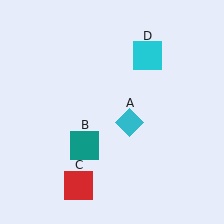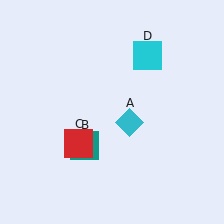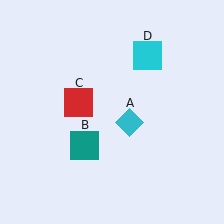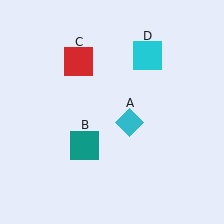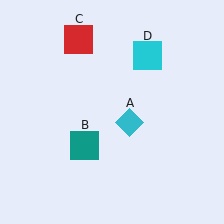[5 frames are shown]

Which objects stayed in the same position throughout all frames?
Cyan diamond (object A) and teal square (object B) and cyan square (object D) remained stationary.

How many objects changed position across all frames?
1 object changed position: red square (object C).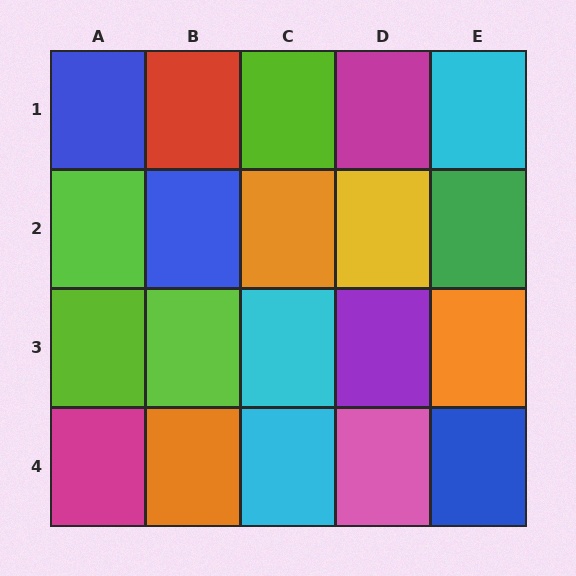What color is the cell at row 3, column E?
Orange.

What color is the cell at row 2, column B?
Blue.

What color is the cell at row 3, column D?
Purple.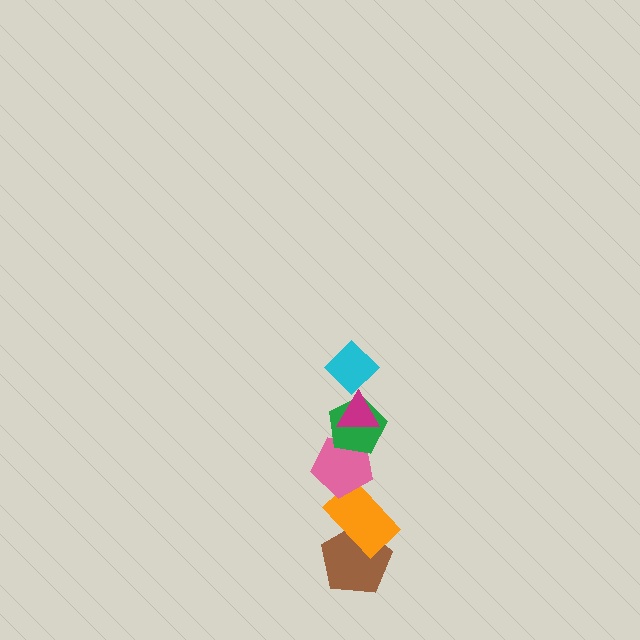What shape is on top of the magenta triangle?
The cyan diamond is on top of the magenta triangle.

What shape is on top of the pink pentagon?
The green pentagon is on top of the pink pentagon.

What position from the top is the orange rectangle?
The orange rectangle is 5th from the top.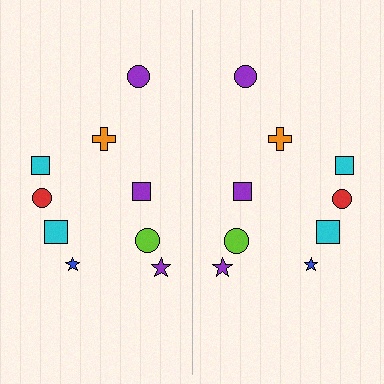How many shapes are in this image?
There are 18 shapes in this image.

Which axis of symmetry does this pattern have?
The pattern has a vertical axis of symmetry running through the center of the image.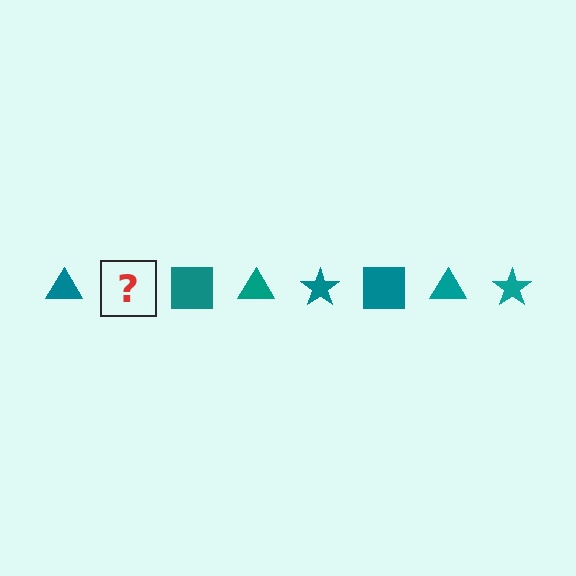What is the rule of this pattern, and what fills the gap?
The rule is that the pattern cycles through triangle, star, square shapes in teal. The gap should be filled with a teal star.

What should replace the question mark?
The question mark should be replaced with a teal star.